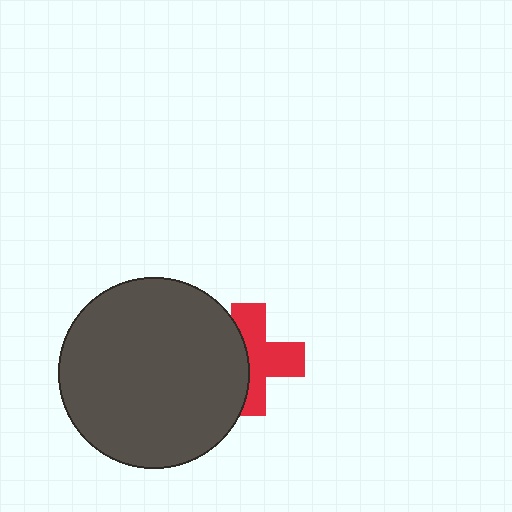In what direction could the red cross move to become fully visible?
The red cross could move right. That would shift it out from behind the dark gray circle entirely.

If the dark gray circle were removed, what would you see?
You would see the complete red cross.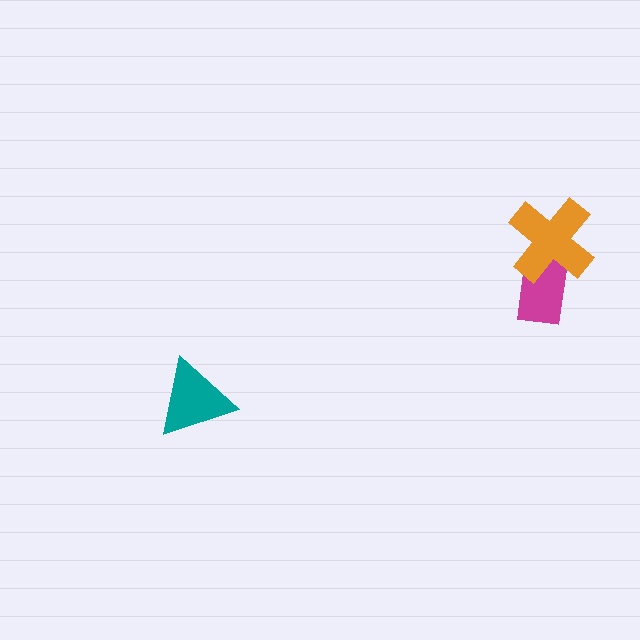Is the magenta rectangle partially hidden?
Yes, it is partially covered by another shape.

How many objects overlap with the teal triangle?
0 objects overlap with the teal triangle.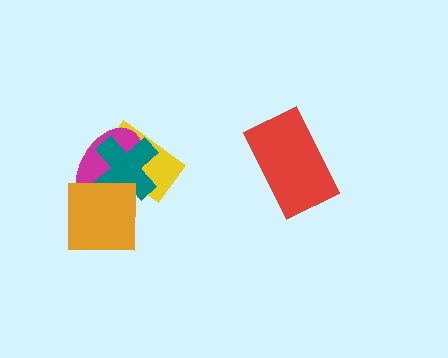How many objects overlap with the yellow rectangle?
3 objects overlap with the yellow rectangle.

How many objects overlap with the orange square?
3 objects overlap with the orange square.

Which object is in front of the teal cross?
The orange square is in front of the teal cross.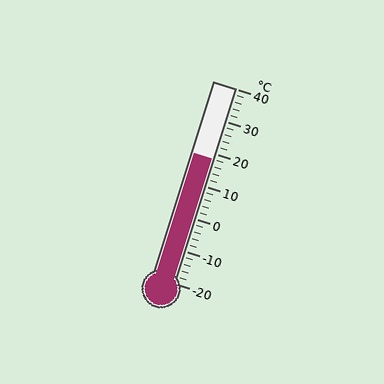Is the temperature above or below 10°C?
The temperature is above 10°C.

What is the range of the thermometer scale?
The thermometer scale ranges from -20°C to 40°C.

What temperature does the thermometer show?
The thermometer shows approximately 18°C.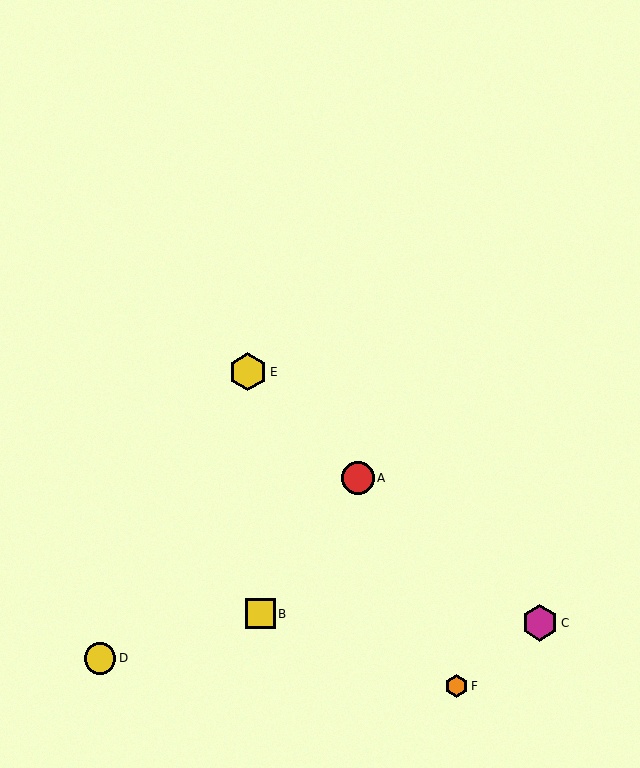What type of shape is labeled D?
Shape D is a yellow circle.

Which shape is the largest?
The yellow hexagon (labeled E) is the largest.